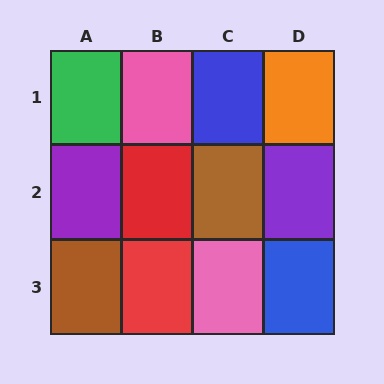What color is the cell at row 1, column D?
Orange.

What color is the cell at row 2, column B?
Red.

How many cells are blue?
2 cells are blue.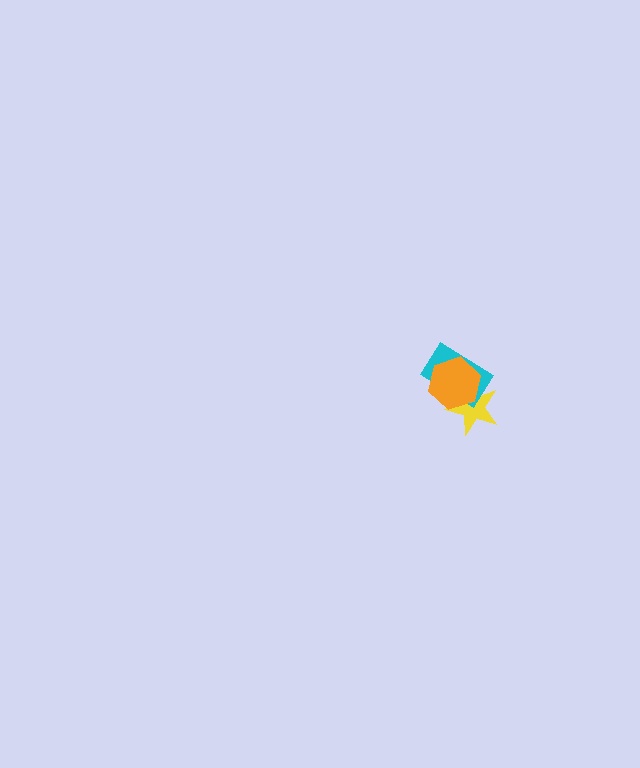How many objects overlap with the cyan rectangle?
2 objects overlap with the cyan rectangle.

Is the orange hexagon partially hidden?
No, no other shape covers it.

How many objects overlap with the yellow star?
2 objects overlap with the yellow star.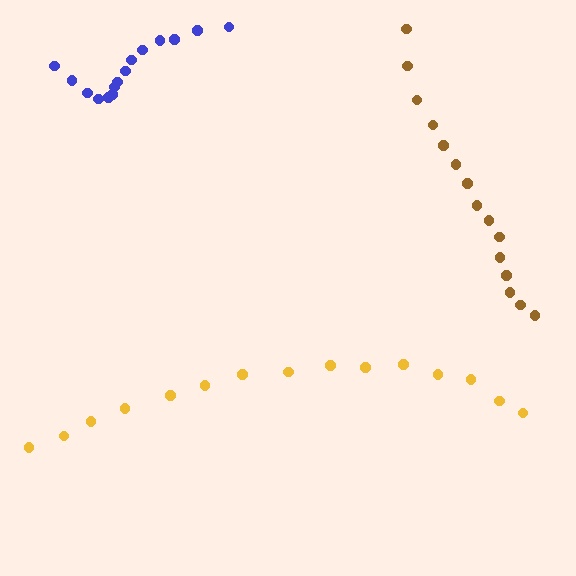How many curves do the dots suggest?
There are 3 distinct paths.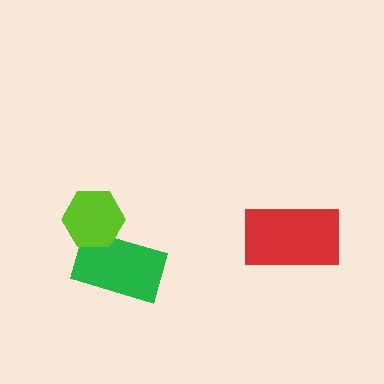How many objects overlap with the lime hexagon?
1 object overlaps with the lime hexagon.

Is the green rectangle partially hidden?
Yes, it is partially covered by another shape.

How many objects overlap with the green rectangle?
1 object overlaps with the green rectangle.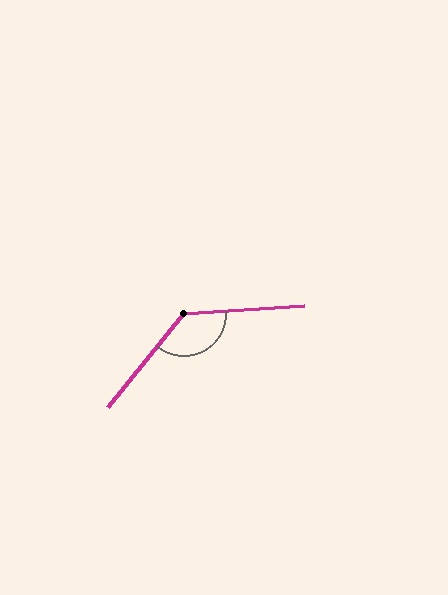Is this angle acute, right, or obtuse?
It is obtuse.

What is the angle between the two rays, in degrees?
Approximately 133 degrees.